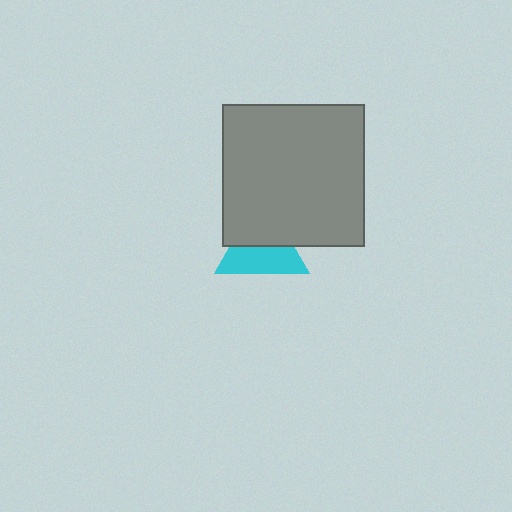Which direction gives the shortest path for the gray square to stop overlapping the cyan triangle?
Moving up gives the shortest separation.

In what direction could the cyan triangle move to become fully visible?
The cyan triangle could move down. That would shift it out from behind the gray square entirely.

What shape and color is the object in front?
The object in front is a gray square.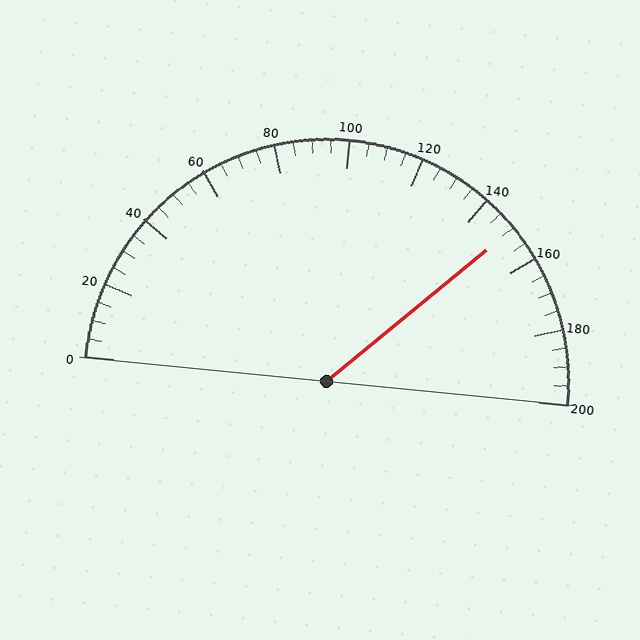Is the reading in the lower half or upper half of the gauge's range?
The reading is in the upper half of the range (0 to 200).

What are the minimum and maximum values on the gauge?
The gauge ranges from 0 to 200.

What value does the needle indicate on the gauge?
The needle indicates approximately 150.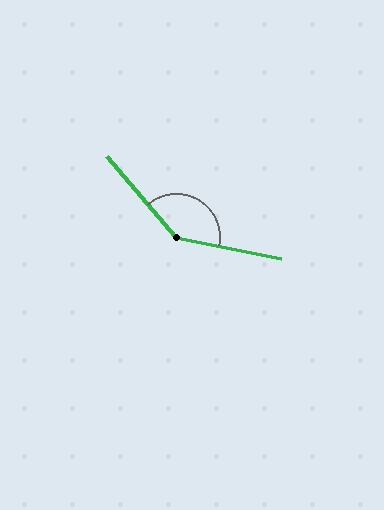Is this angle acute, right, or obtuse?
It is obtuse.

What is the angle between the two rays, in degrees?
Approximately 142 degrees.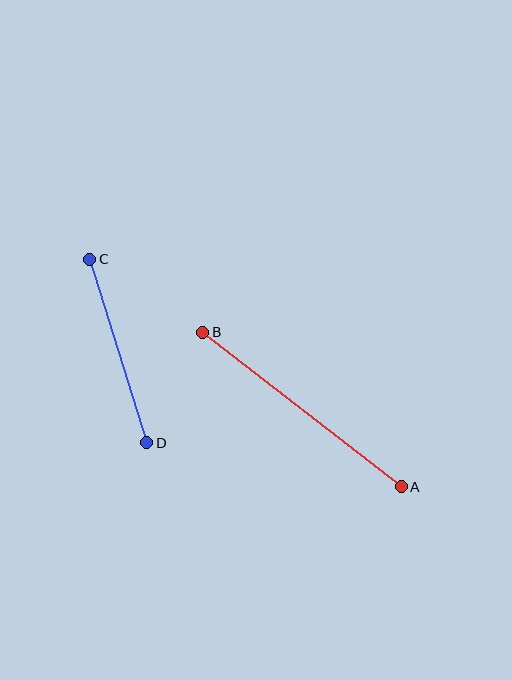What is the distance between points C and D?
The distance is approximately 192 pixels.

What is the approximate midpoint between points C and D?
The midpoint is at approximately (118, 351) pixels.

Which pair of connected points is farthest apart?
Points A and B are farthest apart.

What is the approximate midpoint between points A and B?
The midpoint is at approximately (302, 410) pixels.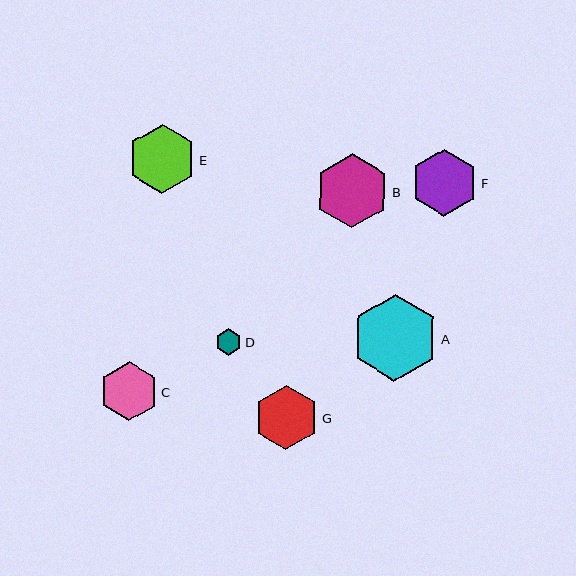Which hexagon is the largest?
Hexagon A is the largest with a size of approximately 86 pixels.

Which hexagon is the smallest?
Hexagon D is the smallest with a size of approximately 26 pixels.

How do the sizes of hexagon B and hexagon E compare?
Hexagon B and hexagon E are approximately the same size.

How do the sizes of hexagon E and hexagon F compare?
Hexagon E and hexagon F are approximately the same size.